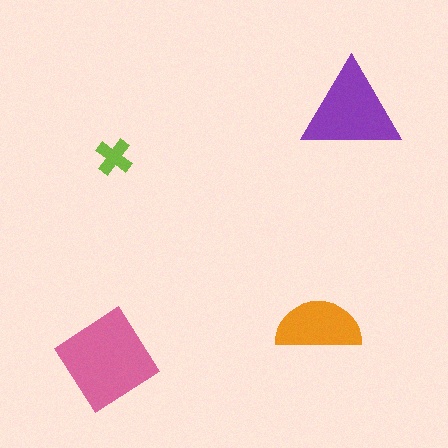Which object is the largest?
The pink diamond.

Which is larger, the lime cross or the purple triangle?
The purple triangle.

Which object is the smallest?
The lime cross.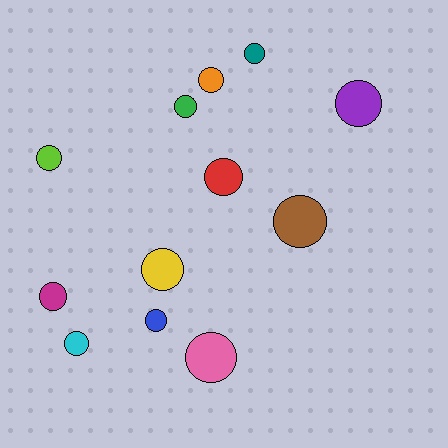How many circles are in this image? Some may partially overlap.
There are 12 circles.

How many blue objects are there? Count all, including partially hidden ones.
There is 1 blue object.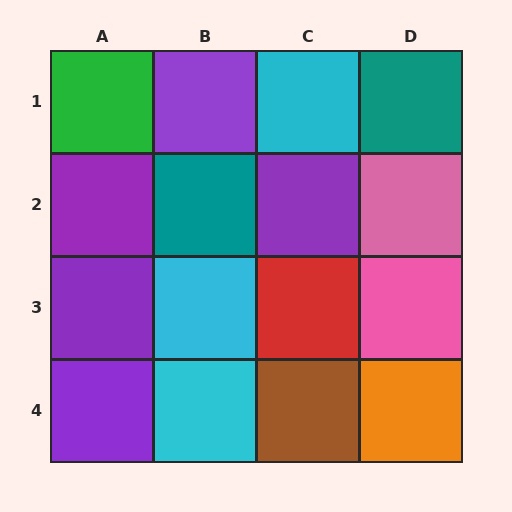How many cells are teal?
2 cells are teal.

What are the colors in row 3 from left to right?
Purple, cyan, red, pink.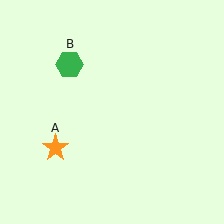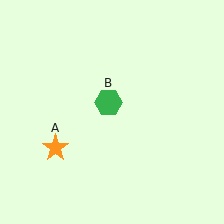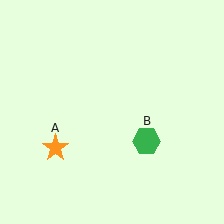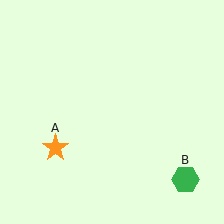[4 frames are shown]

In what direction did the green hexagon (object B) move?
The green hexagon (object B) moved down and to the right.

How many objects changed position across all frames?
1 object changed position: green hexagon (object B).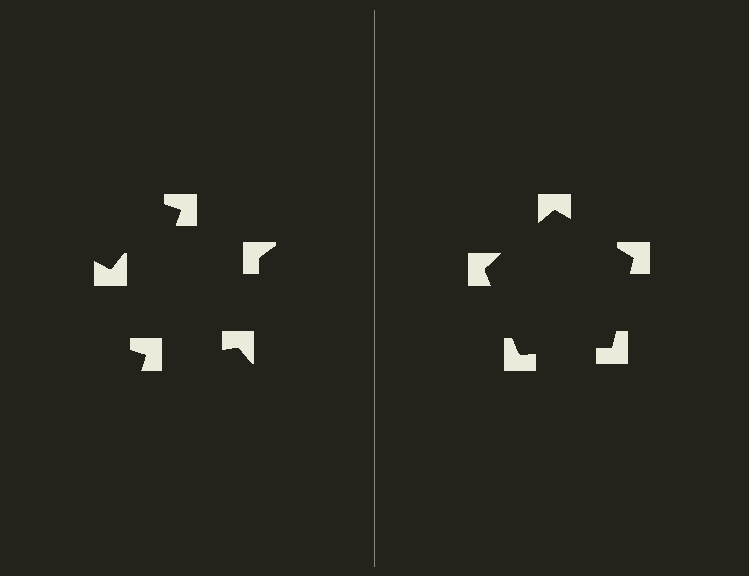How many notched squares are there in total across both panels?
10 — 5 on each side.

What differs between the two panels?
The notched squares are positioned identically on both sides; only the wedge orientations differ. On the right they align to a pentagon; on the left they are misaligned.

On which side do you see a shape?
An illusory pentagon appears on the right side. On the left side the wedge cuts are rotated, so no coherent shape forms.